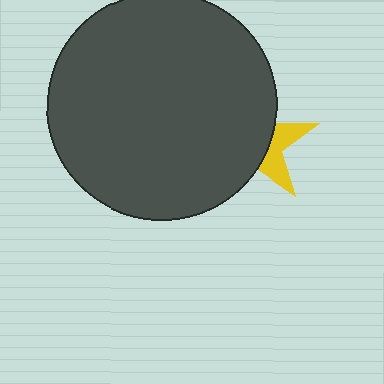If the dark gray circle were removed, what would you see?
You would see the complete yellow star.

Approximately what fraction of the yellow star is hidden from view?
Roughly 68% of the yellow star is hidden behind the dark gray circle.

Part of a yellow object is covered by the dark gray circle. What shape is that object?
It is a star.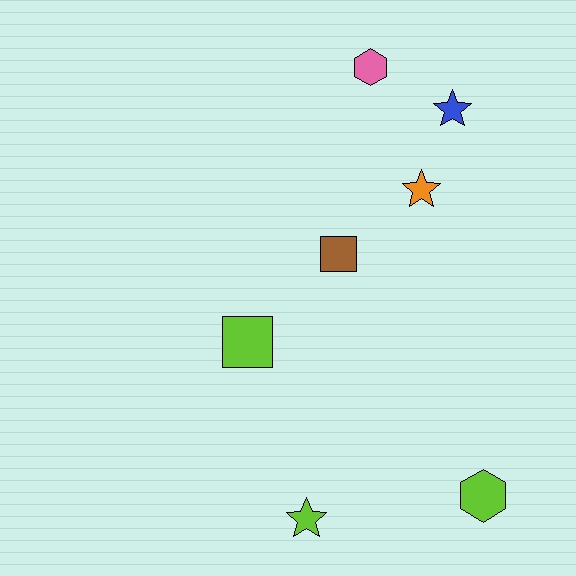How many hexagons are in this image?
There are 2 hexagons.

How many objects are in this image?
There are 7 objects.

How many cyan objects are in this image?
There are no cyan objects.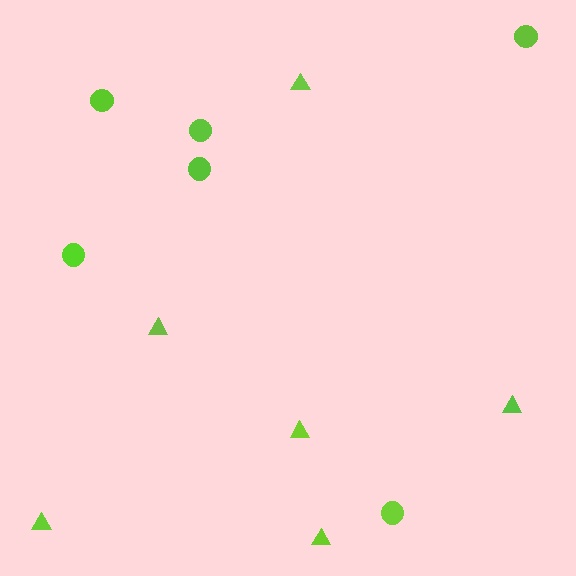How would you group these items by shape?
There are 2 groups: one group of circles (6) and one group of triangles (6).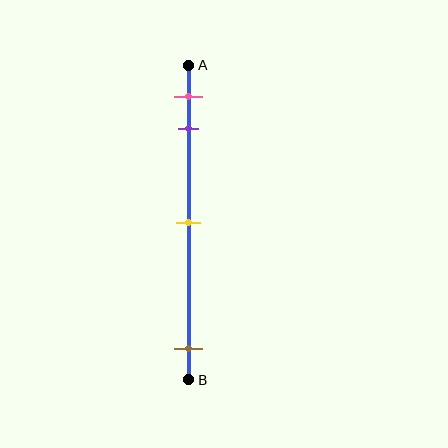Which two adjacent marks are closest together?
The pink and purple marks are the closest adjacent pair.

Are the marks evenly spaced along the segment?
No, the marks are not evenly spaced.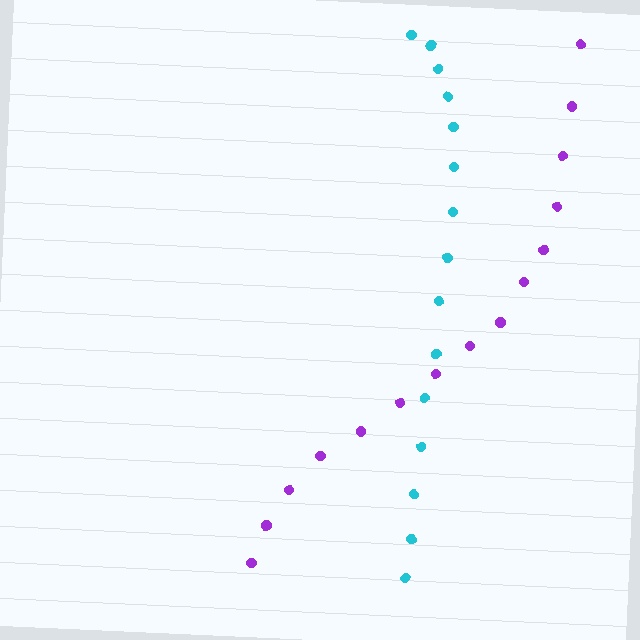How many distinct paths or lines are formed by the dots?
There are 2 distinct paths.